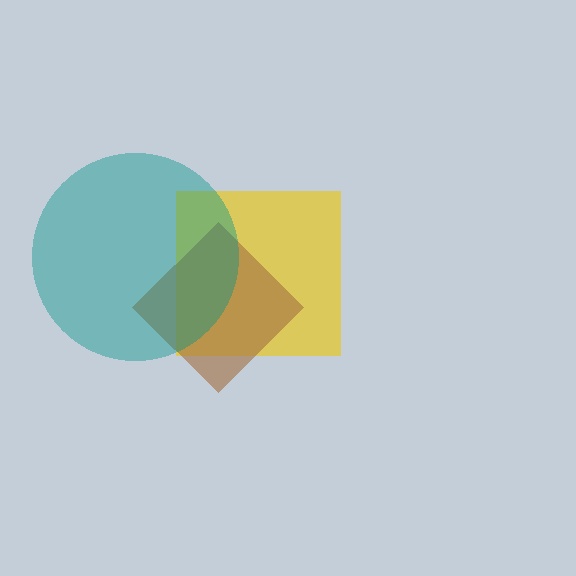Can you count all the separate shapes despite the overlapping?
Yes, there are 3 separate shapes.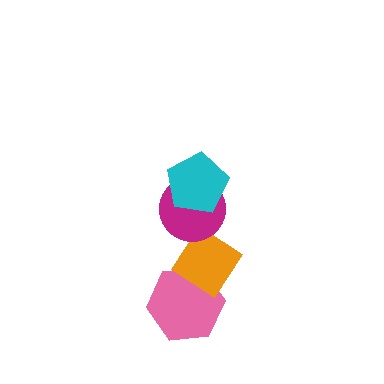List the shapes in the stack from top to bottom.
From top to bottom: the cyan pentagon, the magenta circle, the orange diamond, the pink hexagon.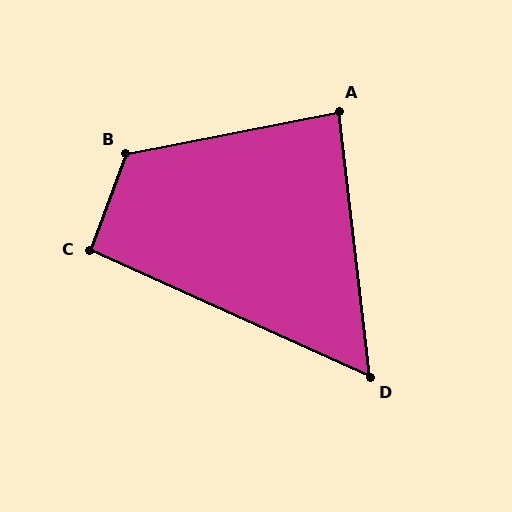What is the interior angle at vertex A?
Approximately 86 degrees (approximately right).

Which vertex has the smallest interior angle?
D, at approximately 59 degrees.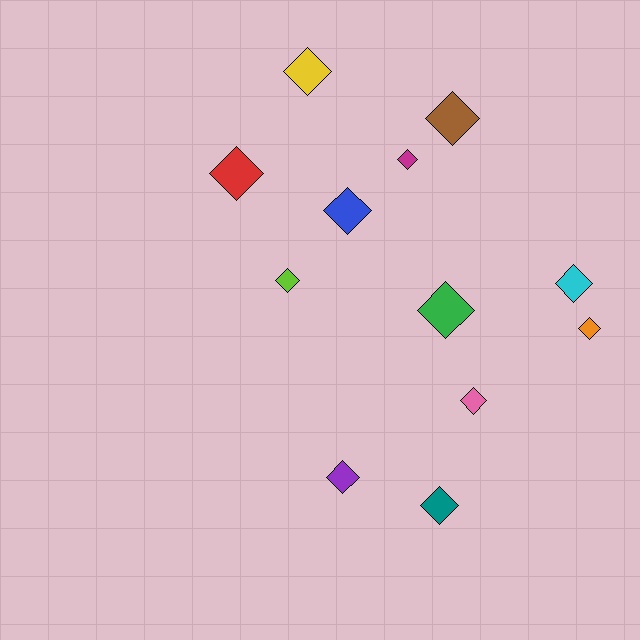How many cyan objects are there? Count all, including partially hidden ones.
There is 1 cyan object.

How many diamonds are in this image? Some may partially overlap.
There are 12 diamonds.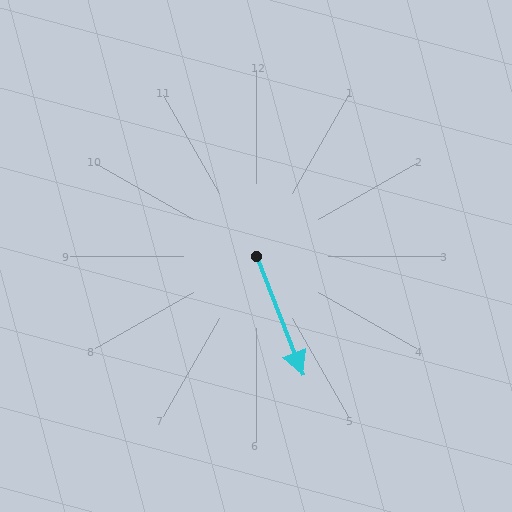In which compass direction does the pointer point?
South.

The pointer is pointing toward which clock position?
Roughly 5 o'clock.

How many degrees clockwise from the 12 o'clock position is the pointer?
Approximately 159 degrees.